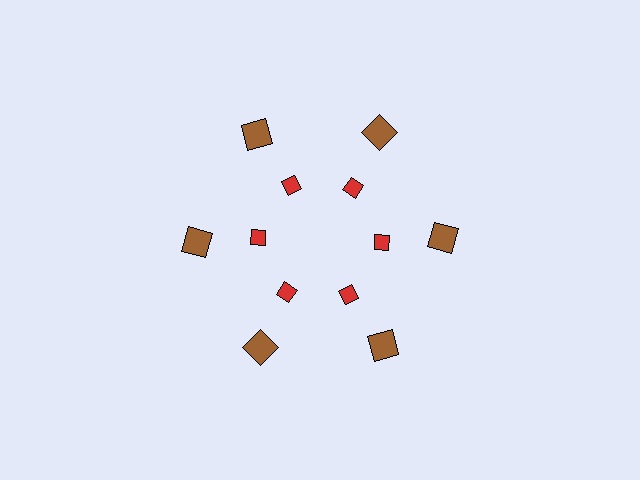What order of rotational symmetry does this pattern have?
This pattern has 6-fold rotational symmetry.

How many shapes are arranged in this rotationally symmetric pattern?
There are 12 shapes, arranged in 6 groups of 2.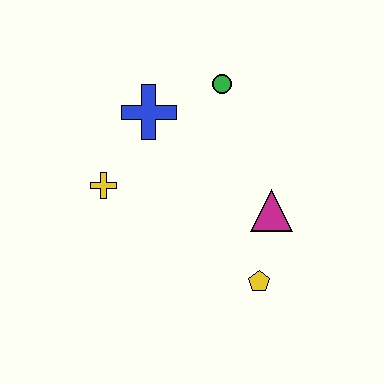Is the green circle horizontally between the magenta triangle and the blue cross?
Yes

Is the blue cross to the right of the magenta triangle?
No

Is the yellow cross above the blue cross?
No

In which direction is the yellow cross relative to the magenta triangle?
The yellow cross is to the left of the magenta triangle.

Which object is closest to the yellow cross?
The blue cross is closest to the yellow cross.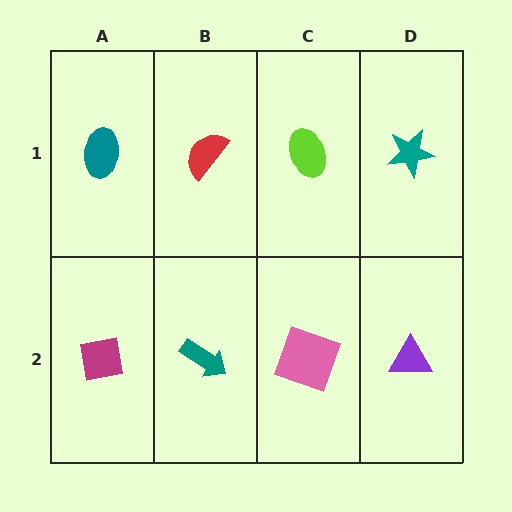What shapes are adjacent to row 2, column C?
A lime ellipse (row 1, column C), a teal arrow (row 2, column B), a purple triangle (row 2, column D).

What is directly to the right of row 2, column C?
A purple triangle.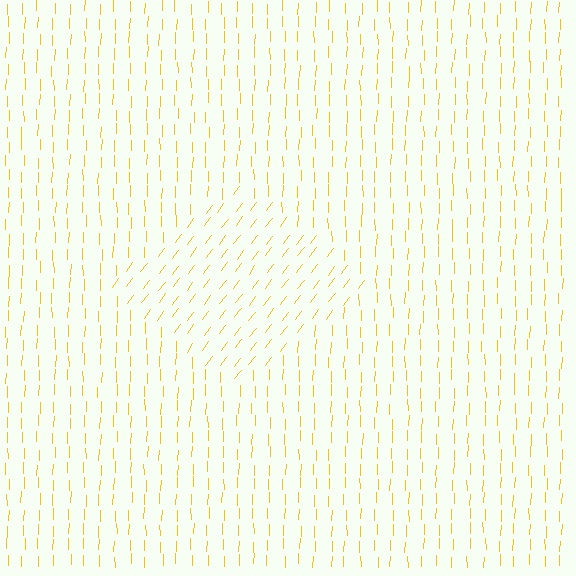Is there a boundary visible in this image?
Yes, there is a texture boundary formed by a change in line orientation.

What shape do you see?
I see a diamond.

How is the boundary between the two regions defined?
The boundary is defined purely by a change in line orientation (approximately 36 degrees difference). All lines are the same color and thickness.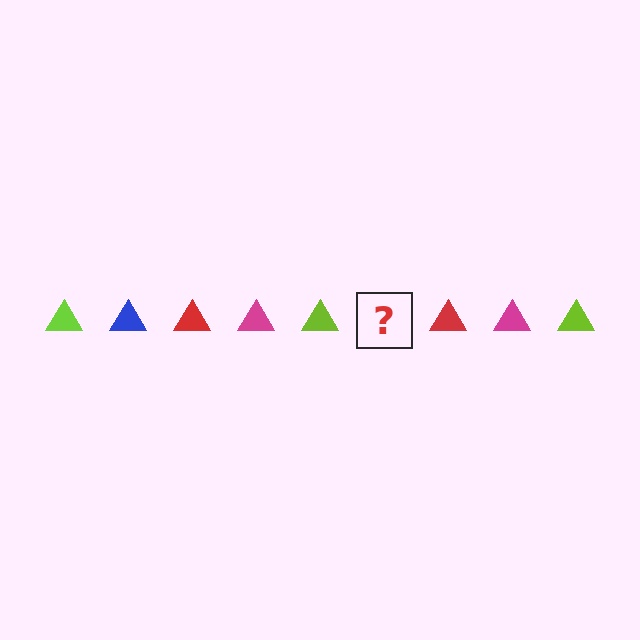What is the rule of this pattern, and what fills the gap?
The rule is that the pattern cycles through lime, blue, red, magenta triangles. The gap should be filled with a blue triangle.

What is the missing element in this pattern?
The missing element is a blue triangle.